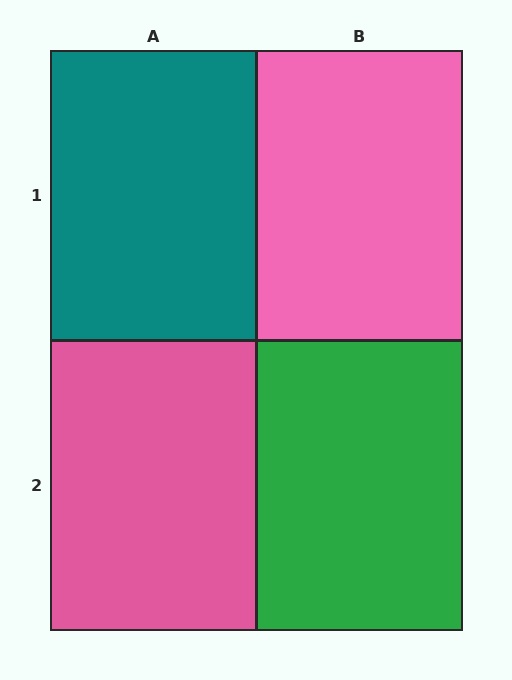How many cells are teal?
1 cell is teal.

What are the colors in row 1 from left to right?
Teal, pink.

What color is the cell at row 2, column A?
Pink.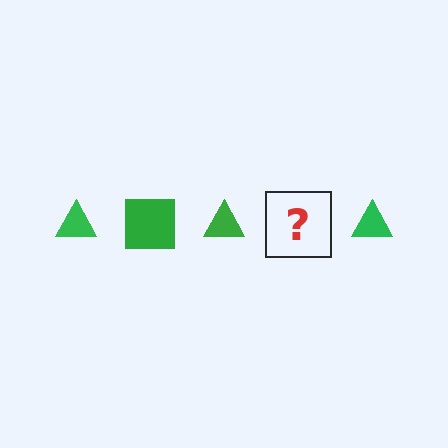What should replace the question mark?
The question mark should be replaced with a green square.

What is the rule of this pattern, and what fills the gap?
The rule is that the pattern cycles through triangle, square shapes in green. The gap should be filled with a green square.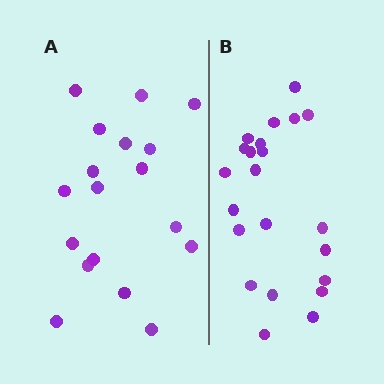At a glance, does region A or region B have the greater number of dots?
Region B (the right region) has more dots.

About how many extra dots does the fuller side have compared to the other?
Region B has about 4 more dots than region A.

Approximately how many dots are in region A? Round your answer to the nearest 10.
About 20 dots. (The exact count is 18, which rounds to 20.)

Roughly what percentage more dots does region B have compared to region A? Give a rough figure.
About 20% more.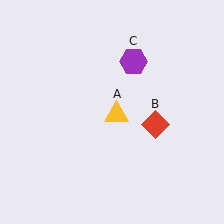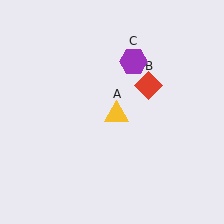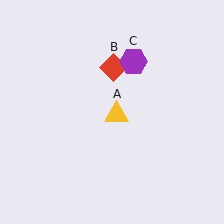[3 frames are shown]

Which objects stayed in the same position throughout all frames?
Yellow triangle (object A) and purple hexagon (object C) remained stationary.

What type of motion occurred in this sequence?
The red diamond (object B) rotated counterclockwise around the center of the scene.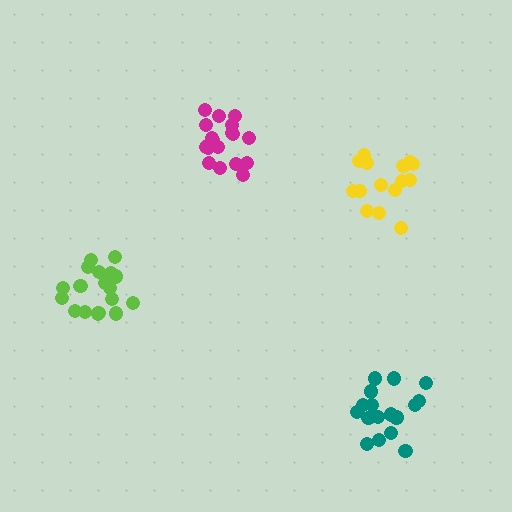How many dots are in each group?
Group 1: 18 dots, Group 2: 15 dots, Group 3: 17 dots, Group 4: 19 dots (69 total).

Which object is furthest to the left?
The lime cluster is leftmost.